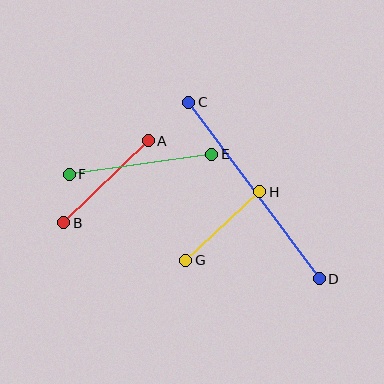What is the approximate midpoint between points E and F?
The midpoint is at approximately (140, 164) pixels.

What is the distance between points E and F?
The distance is approximately 144 pixels.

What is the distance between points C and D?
The distance is approximately 220 pixels.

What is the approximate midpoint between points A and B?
The midpoint is at approximately (106, 182) pixels.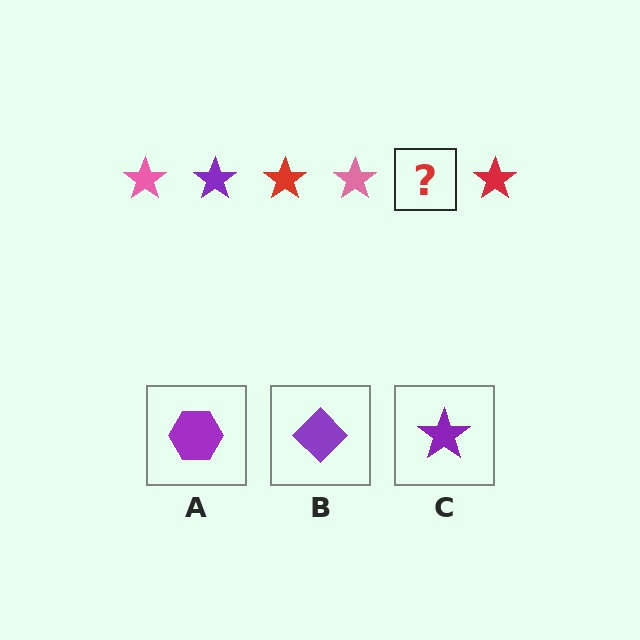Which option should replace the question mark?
Option C.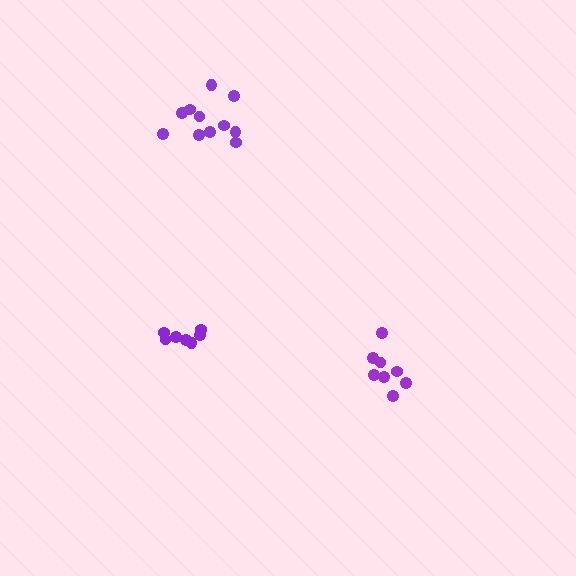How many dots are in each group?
Group 1: 7 dots, Group 2: 11 dots, Group 3: 8 dots (26 total).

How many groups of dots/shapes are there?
There are 3 groups.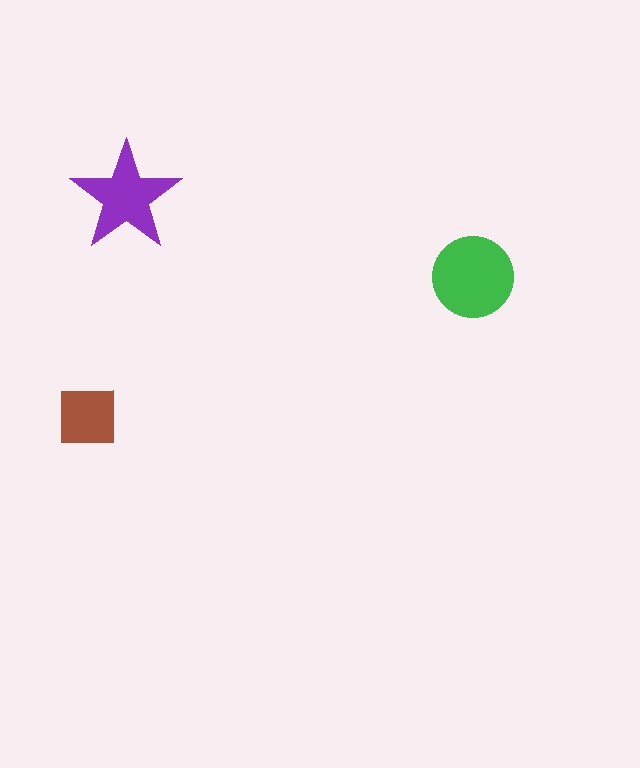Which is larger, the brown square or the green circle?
The green circle.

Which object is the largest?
The green circle.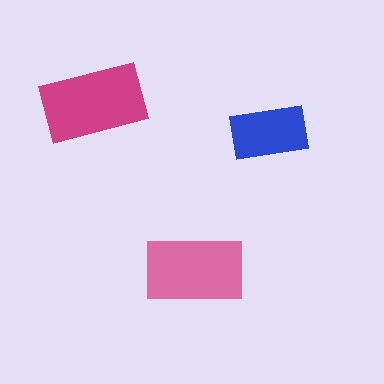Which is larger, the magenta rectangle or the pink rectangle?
The magenta one.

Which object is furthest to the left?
The magenta rectangle is leftmost.